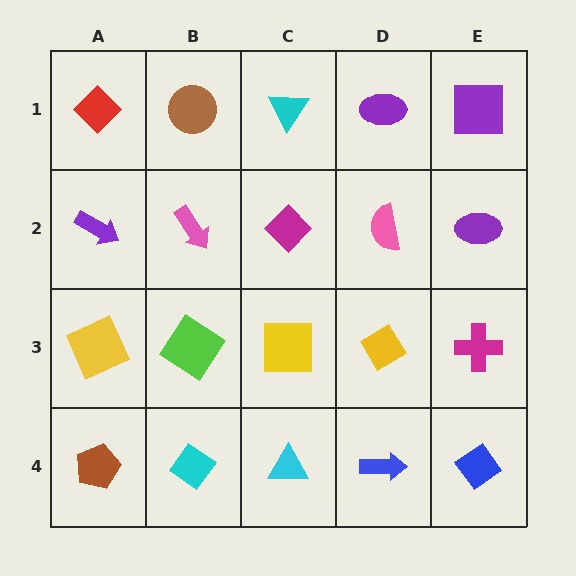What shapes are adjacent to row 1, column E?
A purple ellipse (row 2, column E), a purple ellipse (row 1, column D).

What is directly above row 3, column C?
A magenta diamond.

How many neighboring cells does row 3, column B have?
4.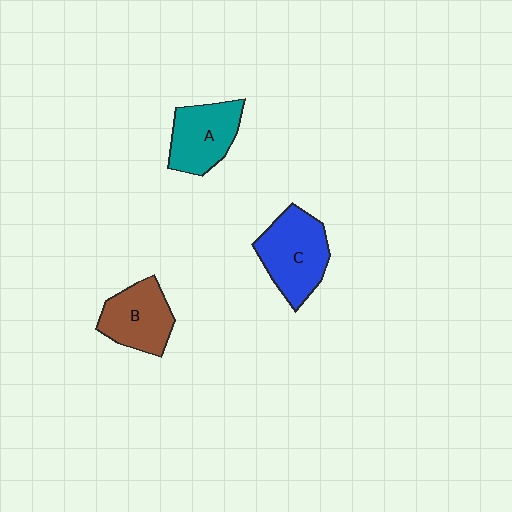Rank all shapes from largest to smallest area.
From largest to smallest: C (blue), A (teal), B (brown).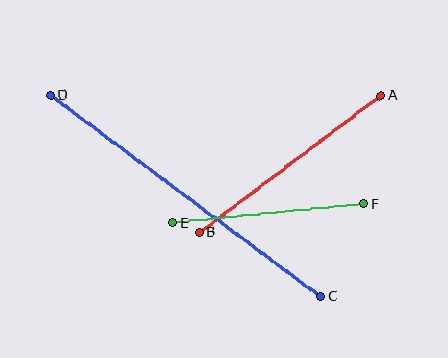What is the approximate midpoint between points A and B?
The midpoint is at approximately (290, 164) pixels.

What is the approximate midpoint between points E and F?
The midpoint is at approximately (268, 213) pixels.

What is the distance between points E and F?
The distance is approximately 192 pixels.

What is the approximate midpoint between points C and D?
The midpoint is at approximately (186, 196) pixels.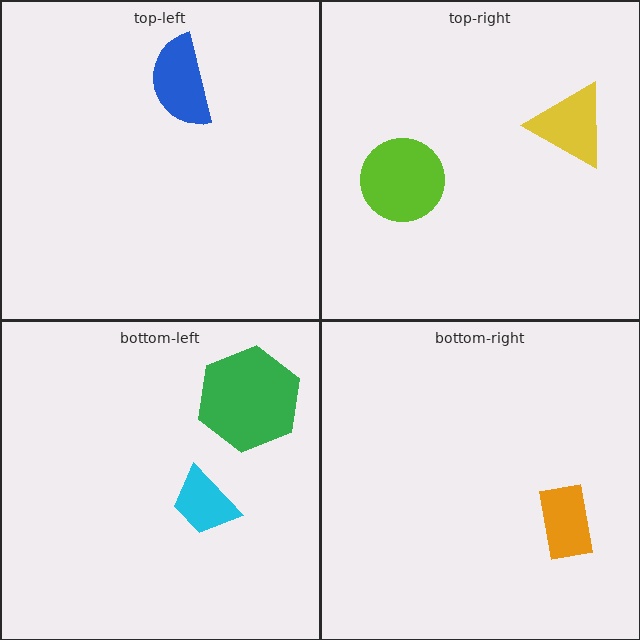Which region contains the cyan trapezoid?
The bottom-left region.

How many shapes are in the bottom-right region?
1.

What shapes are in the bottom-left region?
The green hexagon, the cyan trapezoid.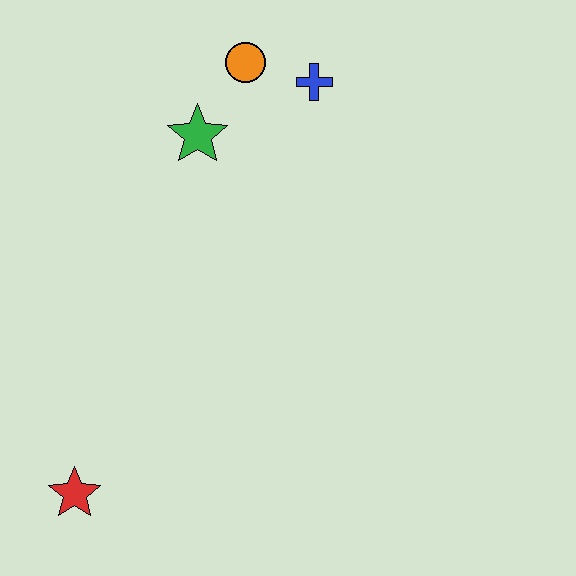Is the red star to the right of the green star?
No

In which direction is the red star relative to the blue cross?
The red star is below the blue cross.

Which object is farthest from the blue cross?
The red star is farthest from the blue cross.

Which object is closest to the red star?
The green star is closest to the red star.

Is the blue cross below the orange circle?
Yes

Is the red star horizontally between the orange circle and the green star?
No